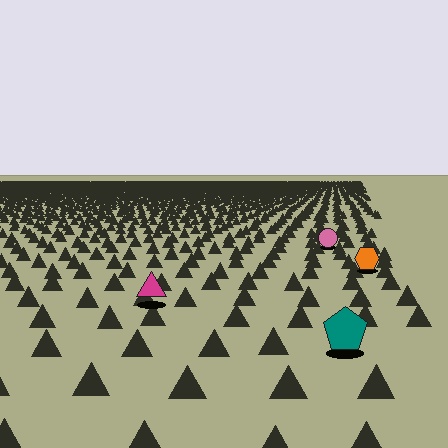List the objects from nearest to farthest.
From nearest to farthest: the teal pentagon, the magenta triangle, the orange hexagon, the pink circle.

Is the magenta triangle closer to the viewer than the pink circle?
Yes. The magenta triangle is closer — you can tell from the texture gradient: the ground texture is coarser near it.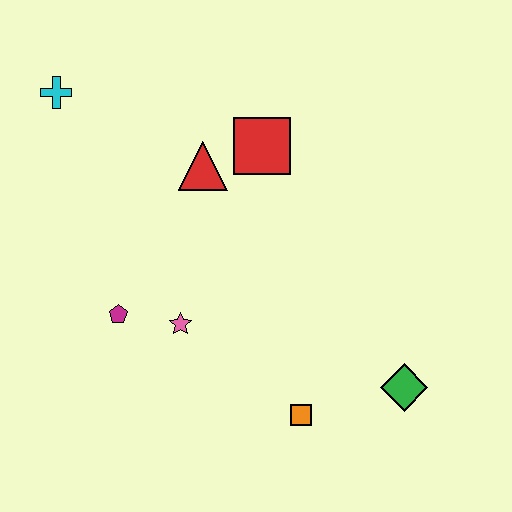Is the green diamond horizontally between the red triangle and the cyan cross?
No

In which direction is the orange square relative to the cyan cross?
The orange square is below the cyan cross.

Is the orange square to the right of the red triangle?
Yes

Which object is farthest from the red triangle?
The green diamond is farthest from the red triangle.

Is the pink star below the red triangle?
Yes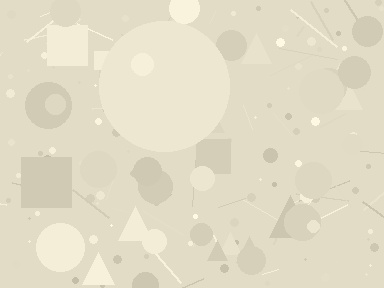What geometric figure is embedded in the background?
A circle is embedded in the background.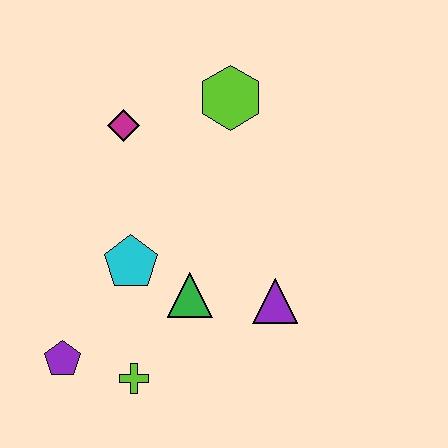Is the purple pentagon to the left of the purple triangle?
Yes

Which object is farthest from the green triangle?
The lime hexagon is farthest from the green triangle.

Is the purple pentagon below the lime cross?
No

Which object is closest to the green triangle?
The cyan pentagon is closest to the green triangle.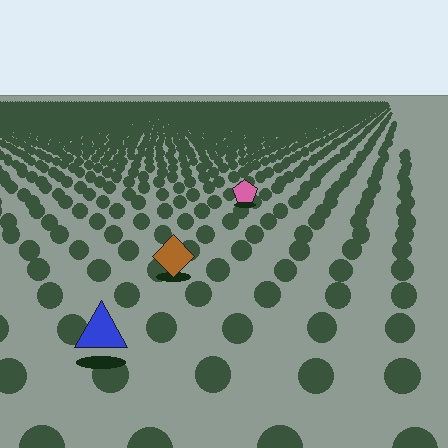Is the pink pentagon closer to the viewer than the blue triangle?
No. The blue triangle is closer — you can tell from the texture gradient: the ground texture is coarser near it.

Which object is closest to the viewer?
The blue triangle is closest. The texture marks near it are larger and more spread out.